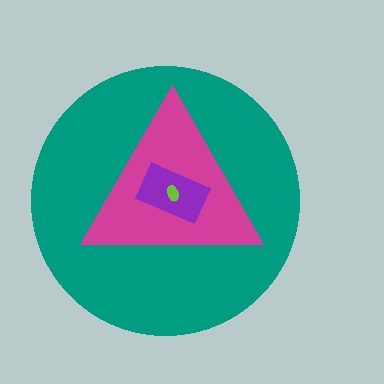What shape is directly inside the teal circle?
The magenta triangle.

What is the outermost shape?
The teal circle.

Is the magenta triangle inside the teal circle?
Yes.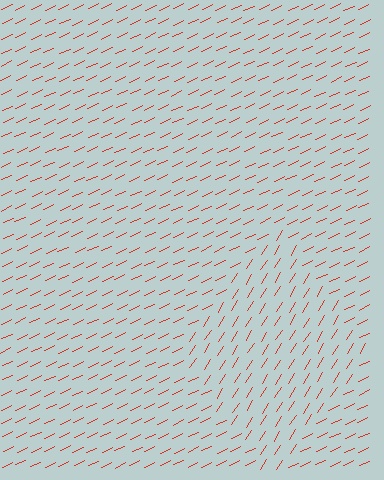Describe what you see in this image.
The image is filled with small red line segments. A diamond region in the image has lines oriented differently from the surrounding lines, creating a visible texture boundary.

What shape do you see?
I see a diamond.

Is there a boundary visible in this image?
Yes, there is a texture boundary formed by a change in line orientation.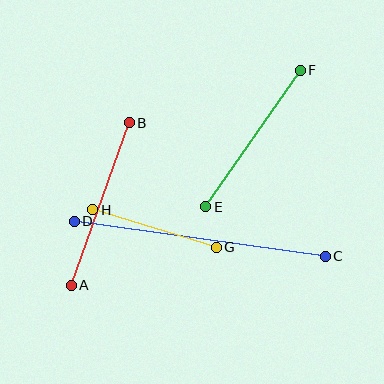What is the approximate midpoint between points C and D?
The midpoint is at approximately (200, 239) pixels.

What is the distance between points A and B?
The distance is approximately 173 pixels.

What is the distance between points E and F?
The distance is approximately 166 pixels.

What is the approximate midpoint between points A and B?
The midpoint is at approximately (100, 204) pixels.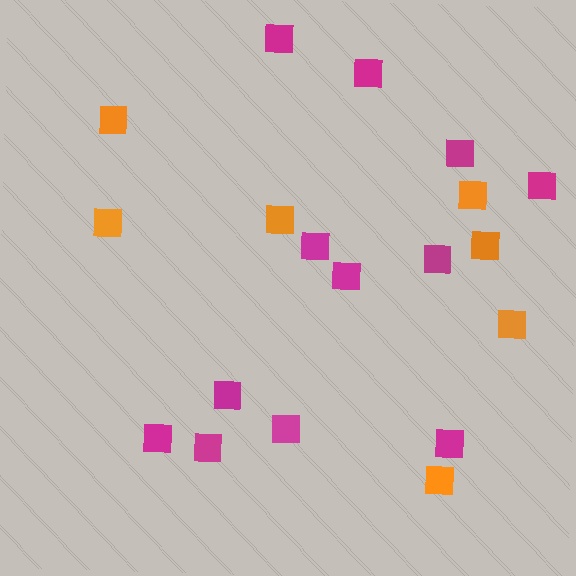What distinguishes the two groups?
There are 2 groups: one group of orange squares (7) and one group of magenta squares (12).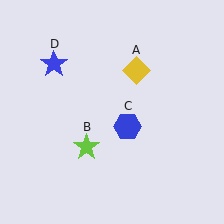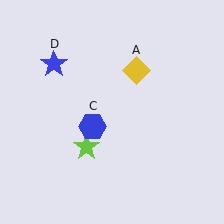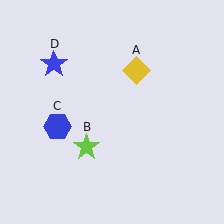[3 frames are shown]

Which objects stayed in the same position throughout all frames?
Yellow diamond (object A) and lime star (object B) and blue star (object D) remained stationary.